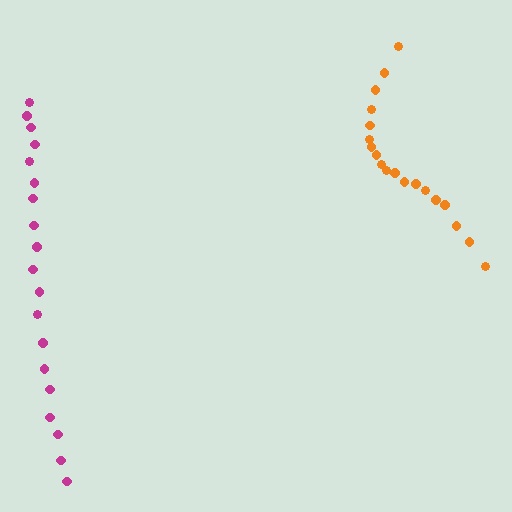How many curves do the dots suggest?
There are 2 distinct paths.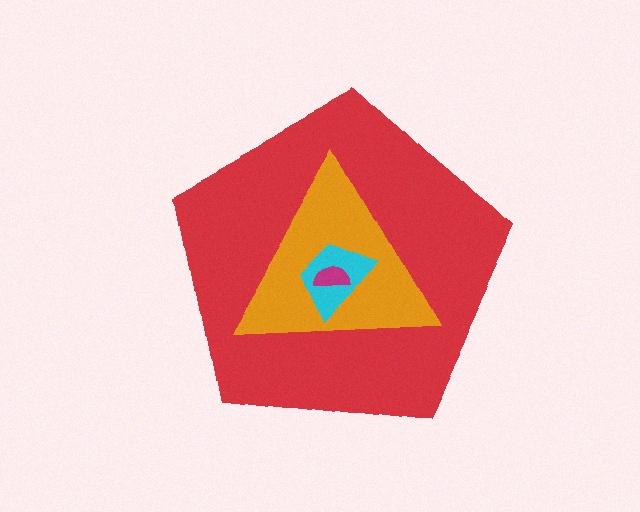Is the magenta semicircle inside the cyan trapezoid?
Yes.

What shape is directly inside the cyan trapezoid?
The magenta semicircle.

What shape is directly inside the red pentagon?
The orange triangle.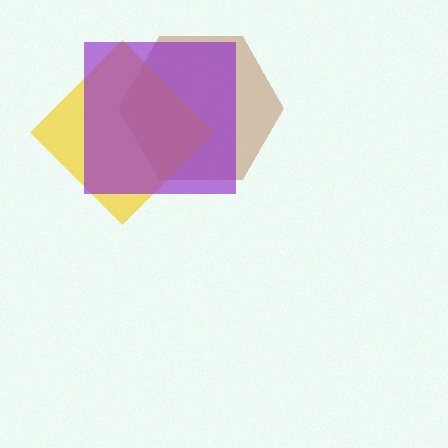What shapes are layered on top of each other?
The layered shapes are: a brown hexagon, a yellow diamond, a purple square.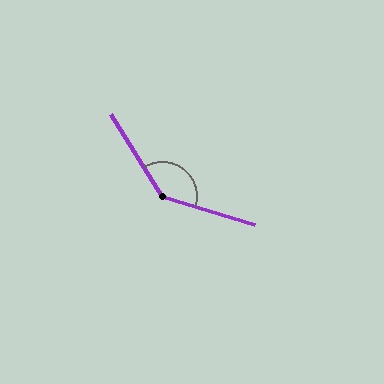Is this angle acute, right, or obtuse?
It is obtuse.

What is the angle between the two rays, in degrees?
Approximately 138 degrees.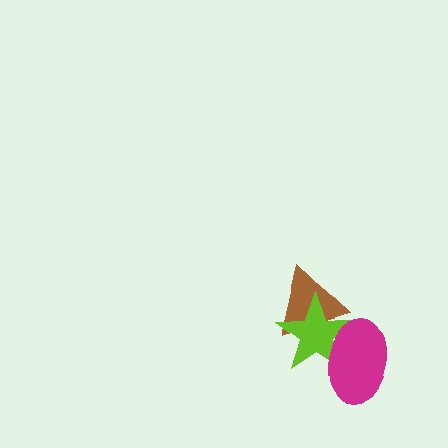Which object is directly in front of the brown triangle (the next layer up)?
The lime star is directly in front of the brown triangle.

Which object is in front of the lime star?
The magenta ellipse is in front of the lime star.